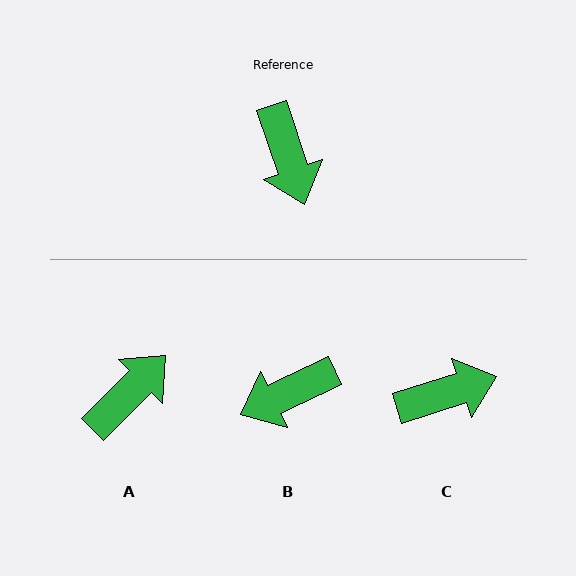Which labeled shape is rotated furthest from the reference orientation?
A, about 117 degrees away.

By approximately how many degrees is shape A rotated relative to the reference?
Approximately 117 degrees counter-clockwise.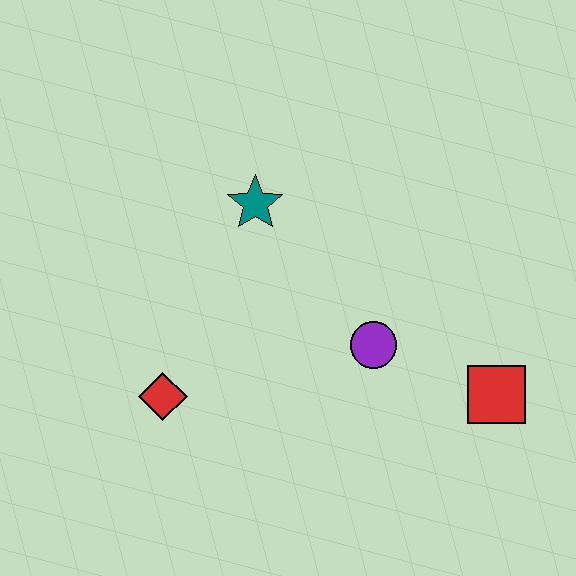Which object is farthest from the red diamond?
The red square is farthest from the red diamond.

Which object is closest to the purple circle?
The red square is closest to the purple circle.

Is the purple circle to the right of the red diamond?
Yes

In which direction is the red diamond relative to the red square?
The red diamond is to the left of the red square.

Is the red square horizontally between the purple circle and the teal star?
No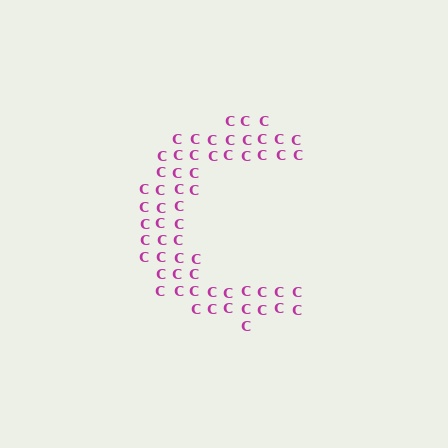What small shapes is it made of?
It is made of small letter C's.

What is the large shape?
The large shape is the letter C.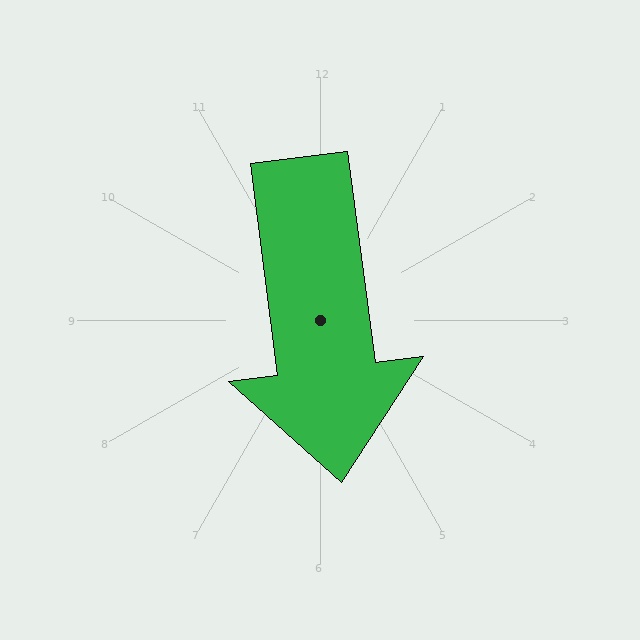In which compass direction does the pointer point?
South.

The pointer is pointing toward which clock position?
Roughly 6 o'clock.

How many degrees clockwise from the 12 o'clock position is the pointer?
Approximately 173 degrees.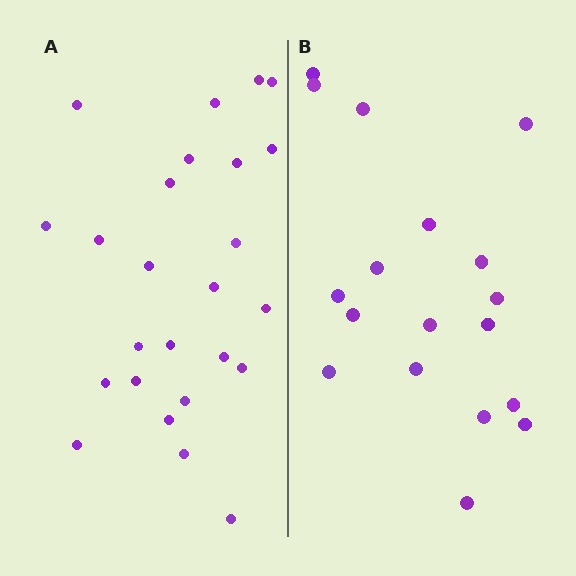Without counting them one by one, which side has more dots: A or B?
Region A (the left region) has more dots.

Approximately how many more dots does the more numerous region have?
Region A has roughly 8 or so more dots than region B.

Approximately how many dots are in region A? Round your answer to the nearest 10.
About 20 dots. (The exact count is 25, which rounds to 20.)